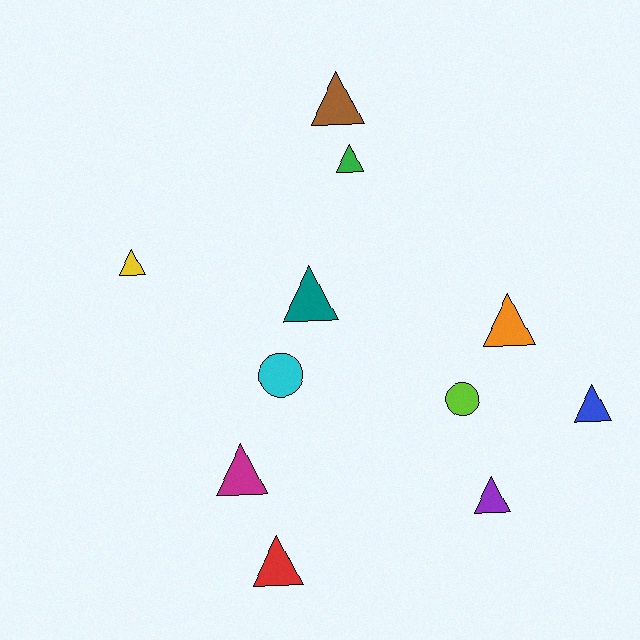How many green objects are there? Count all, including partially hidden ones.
There is 1 green object.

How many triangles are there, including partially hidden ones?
There are 9 triangles.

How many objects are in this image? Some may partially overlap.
There are 11 objects.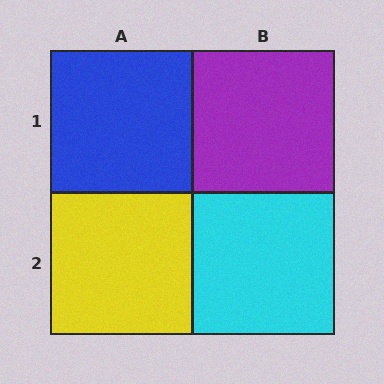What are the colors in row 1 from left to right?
Blue, purple.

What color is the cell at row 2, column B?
Cyan.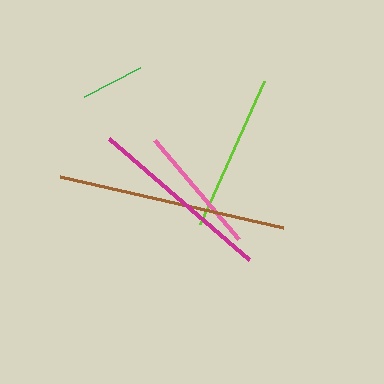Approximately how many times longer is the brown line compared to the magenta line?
The brown line is approximately 1.2 times the length of the magenta line.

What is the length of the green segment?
The green segment is approximately 63 pixels long.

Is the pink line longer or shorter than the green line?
The pink line is longer than the green line.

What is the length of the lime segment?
The lime segment is approximately 157 pixels long.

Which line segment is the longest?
The brown line is the longest at approximately 229 pixels.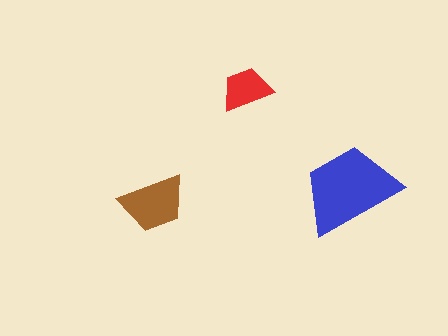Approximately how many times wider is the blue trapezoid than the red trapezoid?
About 2 times wider.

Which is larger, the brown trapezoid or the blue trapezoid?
The blue one.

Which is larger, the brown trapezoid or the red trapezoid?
The brown one.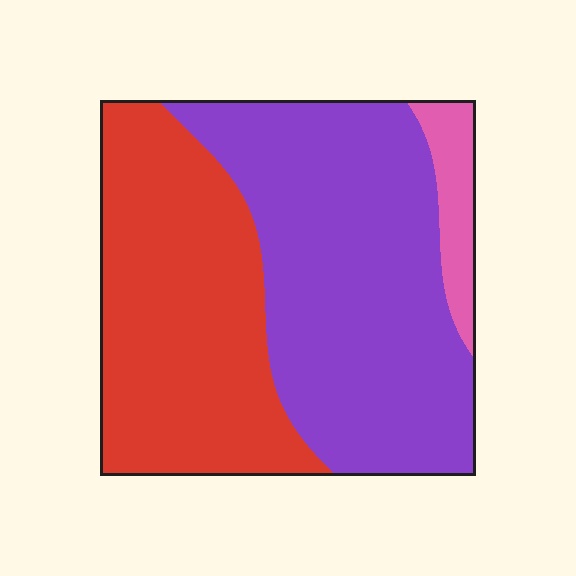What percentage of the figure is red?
Red covers around 40% of the figure.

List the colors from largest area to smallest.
From largest to smallest: purple, red, pink.